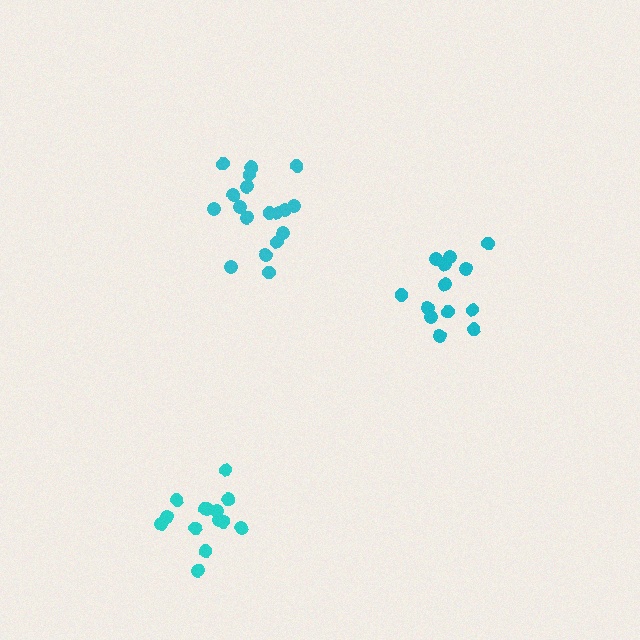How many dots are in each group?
Group 1: 13 dots, Group 2: 18 dots, Group 3: 14 dots (45 total).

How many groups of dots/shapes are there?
There are 3 groups.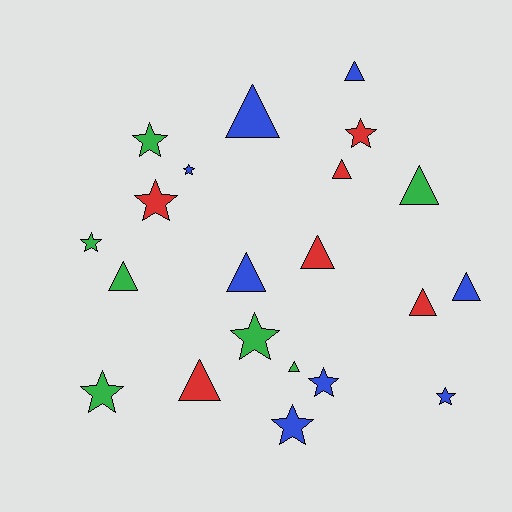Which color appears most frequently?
Blue, with 8 objects.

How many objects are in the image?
There are 21 objects.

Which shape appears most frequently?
Triangle, with 11 objects.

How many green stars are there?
There are 4 green stars.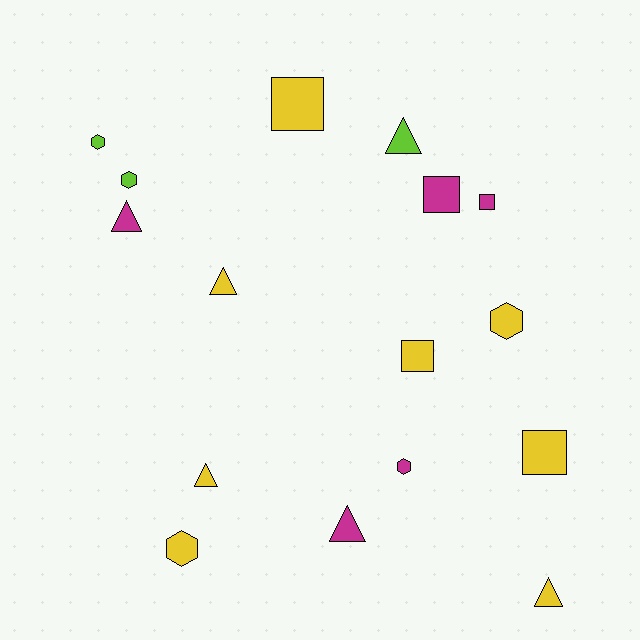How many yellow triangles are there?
There are 3 yellow triangles.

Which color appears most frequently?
Yellow, with 8 objects.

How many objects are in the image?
There are 16 objects.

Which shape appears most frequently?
Triangle, with 6 objects.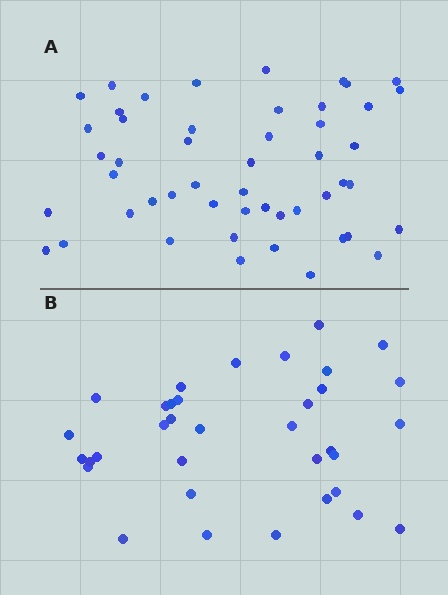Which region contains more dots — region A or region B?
Region A (the top region) has more dots.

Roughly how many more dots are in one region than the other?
Region A has approximately 15 more dots than region B.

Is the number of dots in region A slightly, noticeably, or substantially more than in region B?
Region A has noticeably more, but not dramatically so. The ratio is roughly 1.4 to 1.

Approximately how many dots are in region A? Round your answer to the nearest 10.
About 50 dots.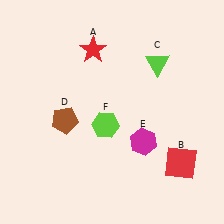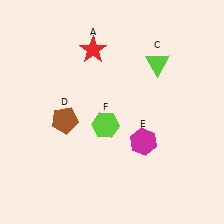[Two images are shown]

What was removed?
The red square (B) was removed in Image 2.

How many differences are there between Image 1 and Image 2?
There is 1 difference between the two images.